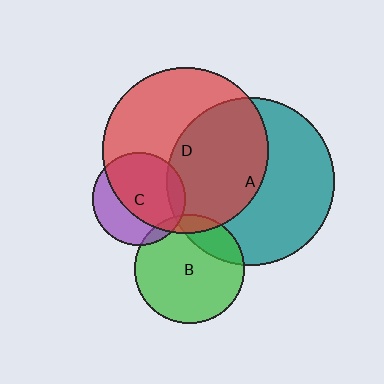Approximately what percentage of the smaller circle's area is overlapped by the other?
Approximately 65%.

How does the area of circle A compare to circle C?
Approximately 3.2 times.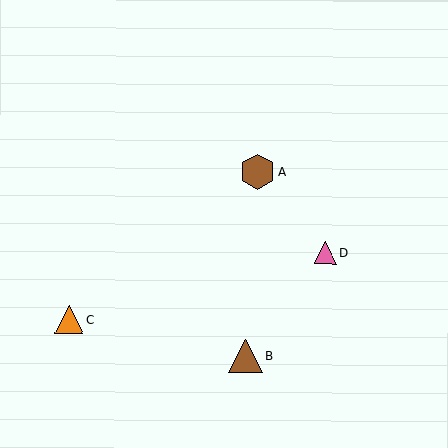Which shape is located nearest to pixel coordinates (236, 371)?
The brown triangle (labeled B) at (246, 356) is nearest to that location.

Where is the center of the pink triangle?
The center of the pink triangle is at (325, 253).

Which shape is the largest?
The brown hexagon (labeled A) is the largest.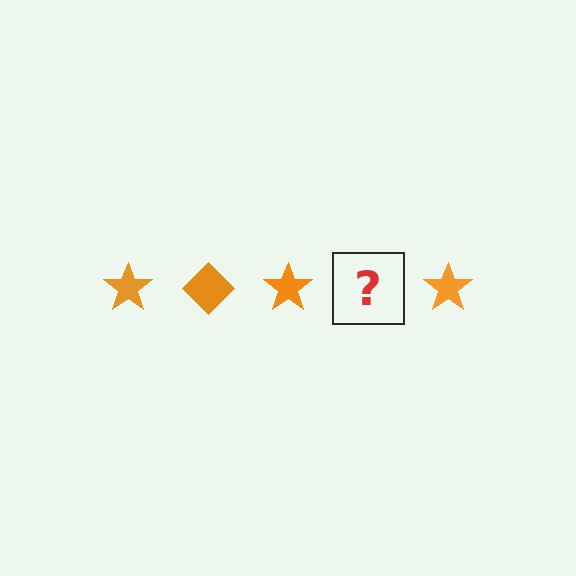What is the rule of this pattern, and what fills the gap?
The rule is that the pattern cycles through star, diamond shapes in orange. The gap should be filled with an orange diamond.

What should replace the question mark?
The question mark should be replaced with an orange diamond.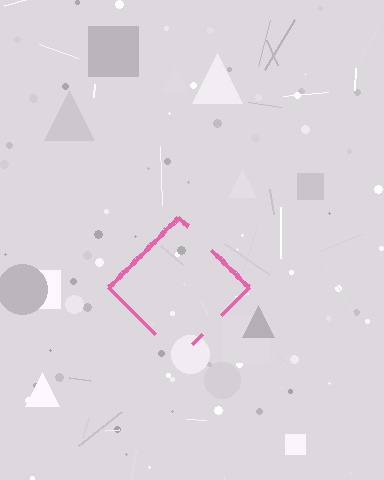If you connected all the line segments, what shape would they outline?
They would outline a diamond.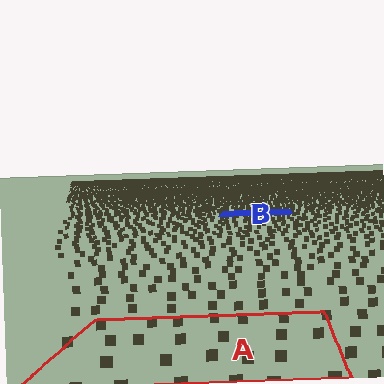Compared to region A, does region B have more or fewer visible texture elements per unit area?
Region B has more texture elements per unit area — they are packed more densely because it is farther away.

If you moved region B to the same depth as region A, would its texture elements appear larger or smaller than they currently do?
They would appear larger. At a closer depth, the same texture elements are projected at a bigger on-screen size.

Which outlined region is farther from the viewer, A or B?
Region B is farther from the viewer — the texture elements inside it appear smaller and more densely packed.